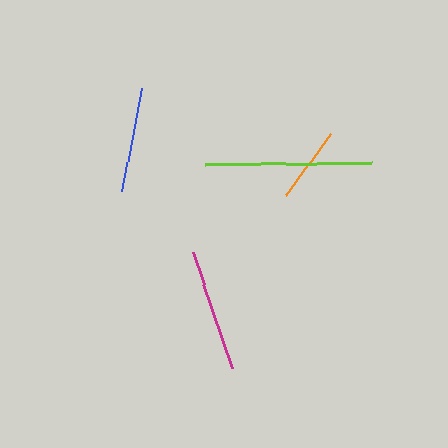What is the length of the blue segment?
The blue segment is approximately 105 pixels long.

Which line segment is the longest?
The lime line is the longest at approximately 166 pixels.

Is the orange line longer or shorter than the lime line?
The lime line is longer than the orange line.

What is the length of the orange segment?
The orange segment is approximately 76 pixels long.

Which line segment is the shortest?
The orange line is the shortest at approximately 76 pixels.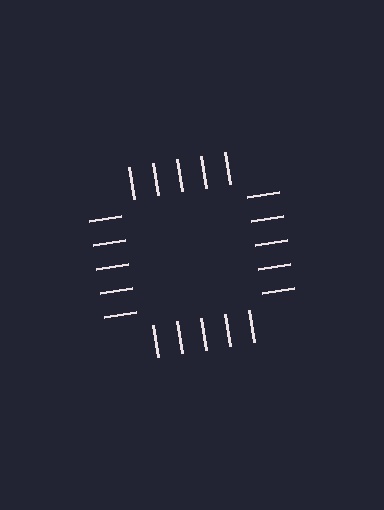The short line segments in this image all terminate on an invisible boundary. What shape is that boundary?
An illusory square — the line segments terminate on its edges but no continuous stroke is drawn.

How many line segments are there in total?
20 — 5 along each of the 4 edges.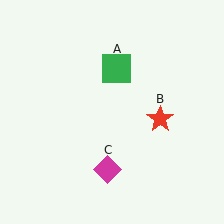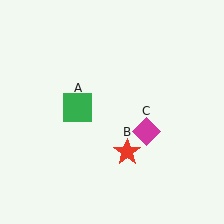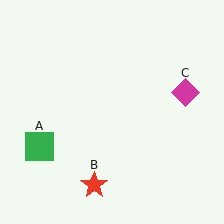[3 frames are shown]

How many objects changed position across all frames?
3 objects changed position: green square (object A), red star (object B), magenta diamond (object C).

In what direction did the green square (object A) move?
The green square (object A) moved down and to the left.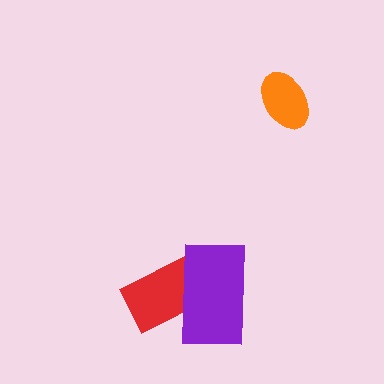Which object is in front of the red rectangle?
The purple rectangle is in front of the red rectangle.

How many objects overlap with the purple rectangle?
1 object overlaps with the purple rectangle.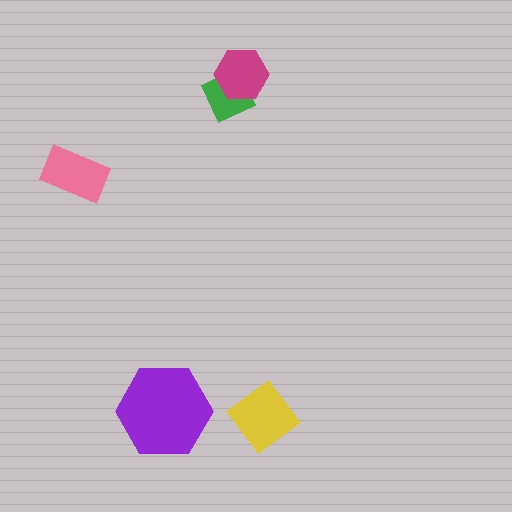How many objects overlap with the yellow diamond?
0 objects overlap with the yellow diamond.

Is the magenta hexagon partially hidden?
No, no other shape covers it.